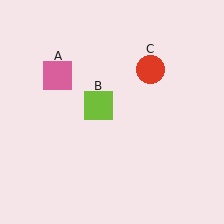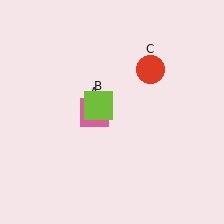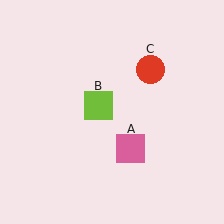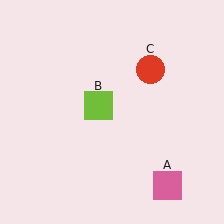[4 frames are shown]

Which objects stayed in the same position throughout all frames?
Lime square (object B) and red circle (object C) remained stationary.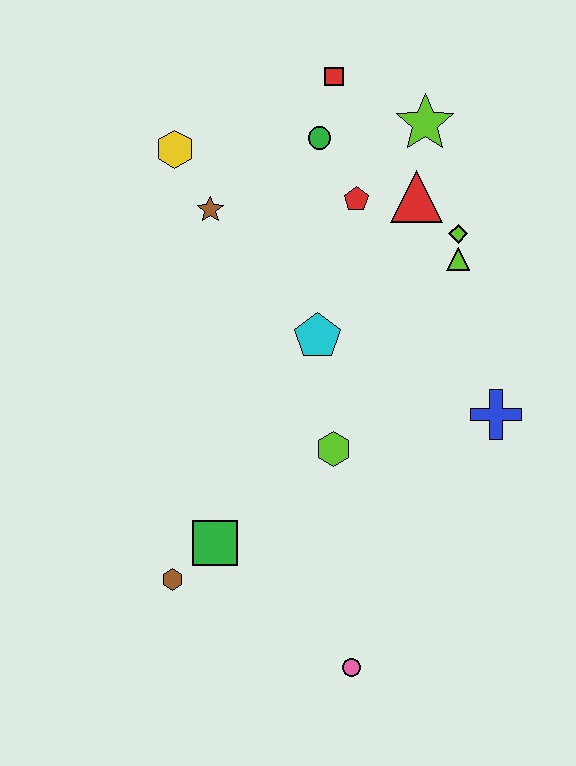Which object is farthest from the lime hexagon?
The red square is farthest from the lime hexagon.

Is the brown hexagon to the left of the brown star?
Yes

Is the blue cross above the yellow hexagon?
No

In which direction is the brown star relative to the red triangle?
The brown star is to the left of the red triangle.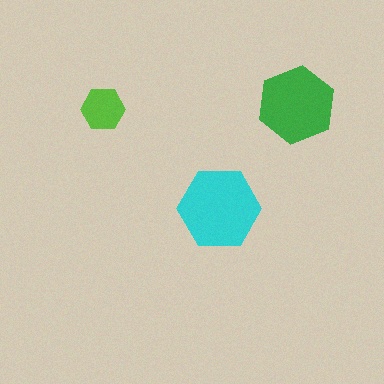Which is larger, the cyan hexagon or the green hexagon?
The cyan one.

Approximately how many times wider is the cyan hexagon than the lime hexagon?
About 2 times wider.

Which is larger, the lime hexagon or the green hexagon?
The green one.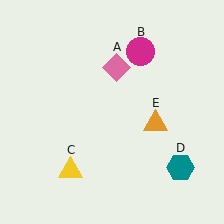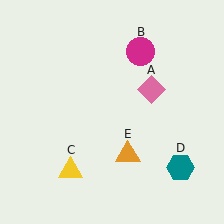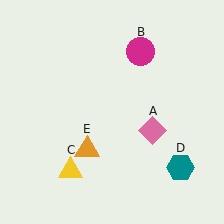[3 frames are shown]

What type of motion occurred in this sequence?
The pink diamond (object A), orange triangle (object E) rotated clockwise around the center of the scene.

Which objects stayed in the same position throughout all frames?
Magenta circle (object B) and yellow triangle (object C) and teal hexagon (object D) remained stationary.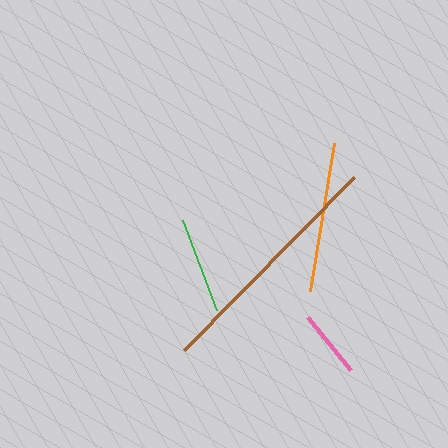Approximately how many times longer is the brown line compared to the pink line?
The brown line is approximately 3.5 times the length of the pink line.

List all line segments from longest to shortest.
From longest to shortest: brown, orange, green, pink.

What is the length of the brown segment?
The brown segment is approximately 243 pixels long.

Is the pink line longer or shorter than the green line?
The green line is longer than the pink line.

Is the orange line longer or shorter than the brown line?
The brown line is longer than the orange line.